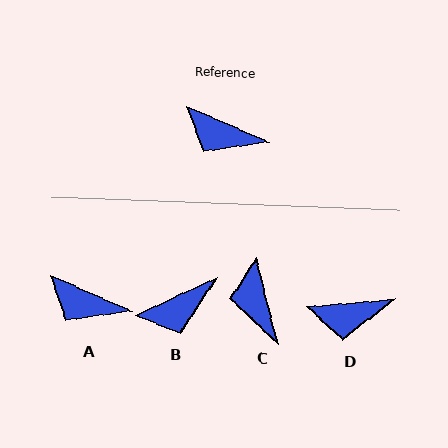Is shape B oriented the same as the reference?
No, it is off by about 49 degrees.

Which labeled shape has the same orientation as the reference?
A.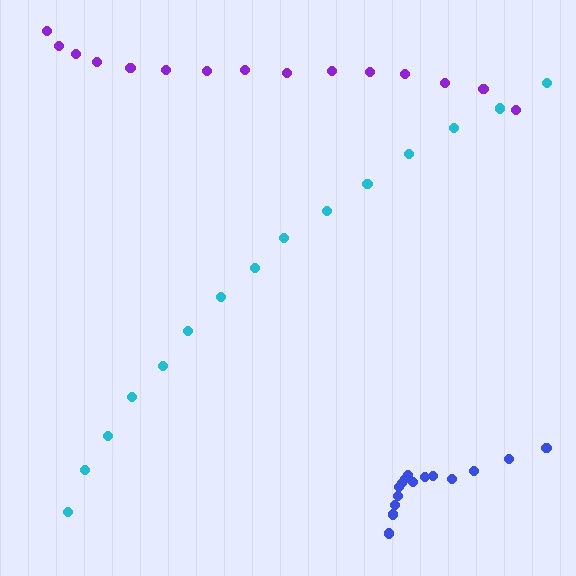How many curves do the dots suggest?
There are 3 distinct paths.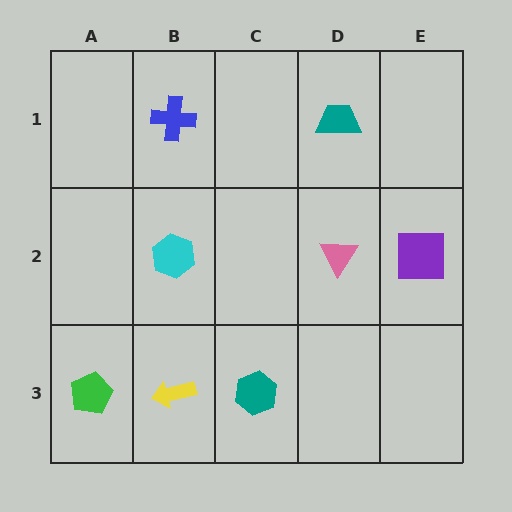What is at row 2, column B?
A cyan hexagon.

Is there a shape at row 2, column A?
No, that cell is empty.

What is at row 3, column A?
A green pentagon.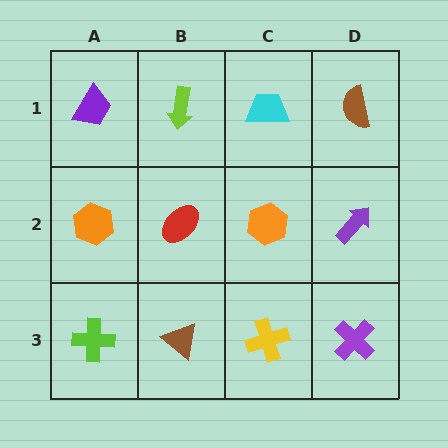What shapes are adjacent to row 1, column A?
An orange hexagon (row 2, column A), a lime arrow (row 1, column B).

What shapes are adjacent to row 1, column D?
A purple arrow (row 2, column D), a cyan trapezoid (row 1, column C).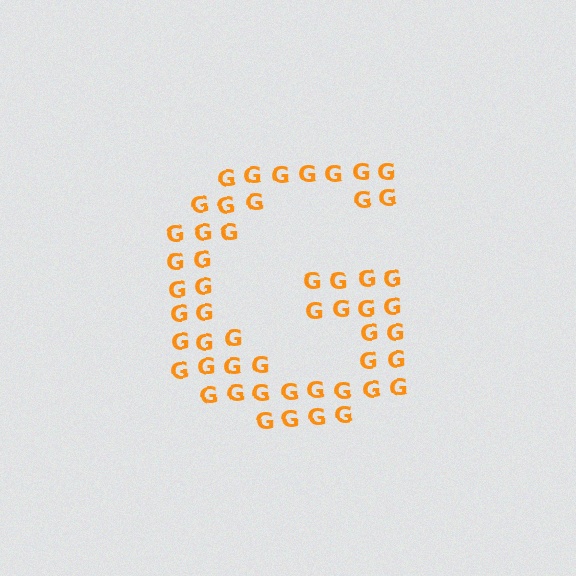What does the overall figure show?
The overall figure shows the letter G.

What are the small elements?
The small elements are letter G's.